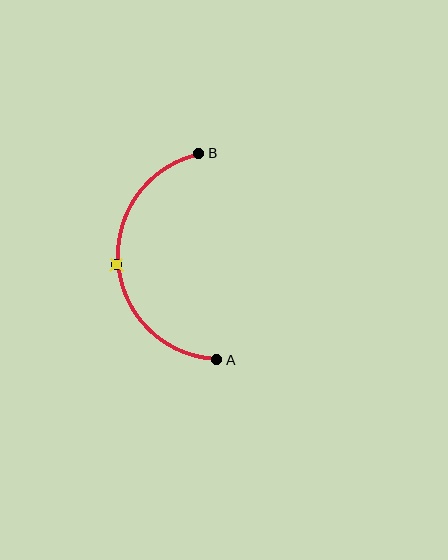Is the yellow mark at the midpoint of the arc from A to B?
Yes. The yellow mark lies on the arc at equal arc-length from both A and B — it is the arc midpoint.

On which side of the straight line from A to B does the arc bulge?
The arc bulges to the left of the straight line connecting A and B.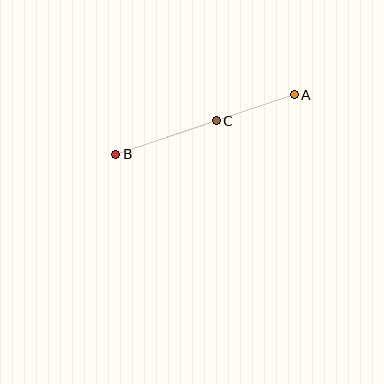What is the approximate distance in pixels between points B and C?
The distance between B and C is approximately 106 pixels.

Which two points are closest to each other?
Points A and C are closest to each other.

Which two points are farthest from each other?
Points A and B are farthest from each other.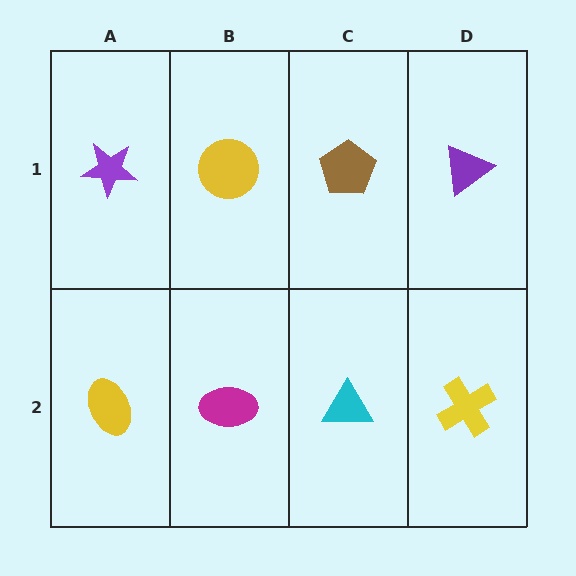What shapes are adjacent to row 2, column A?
A purple star (row 1, column A), a magenta ellipse (row 2, column B).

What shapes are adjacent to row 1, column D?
A yellow cross (row 2, column D), a brown pentagon (row 1, column C).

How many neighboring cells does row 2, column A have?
2.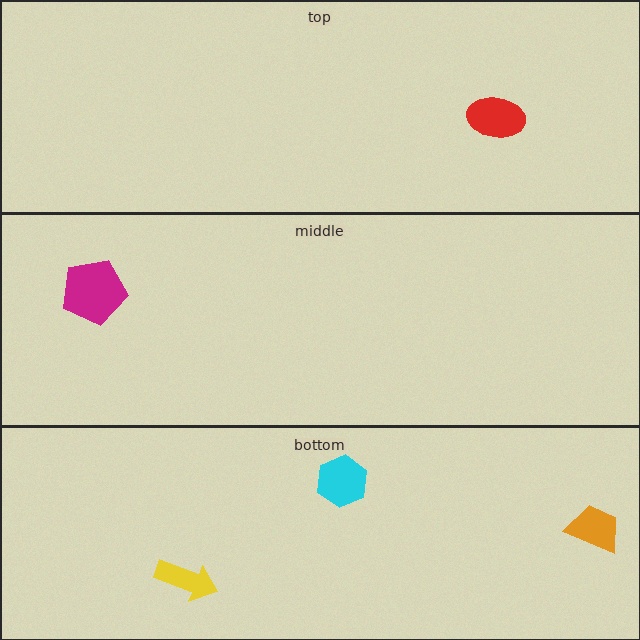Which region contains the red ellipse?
The top region.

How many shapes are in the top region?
1.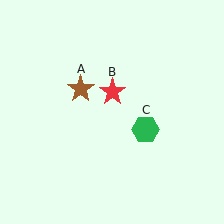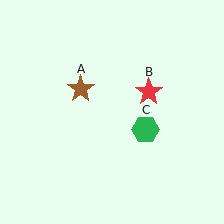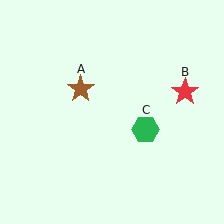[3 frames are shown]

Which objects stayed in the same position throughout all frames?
Brown star (object A) and green hexagon (object C) remained stationary.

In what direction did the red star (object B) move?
The red star (object B) moved right.